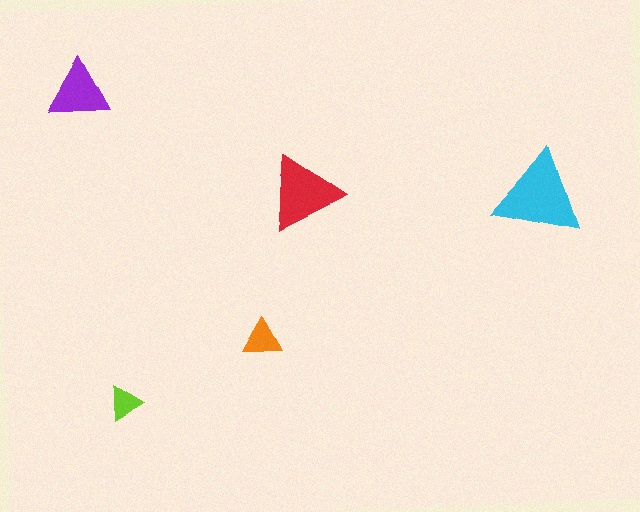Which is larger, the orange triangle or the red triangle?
The red one.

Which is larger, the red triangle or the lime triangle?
The red one.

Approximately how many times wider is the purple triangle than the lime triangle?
About 2 times wider.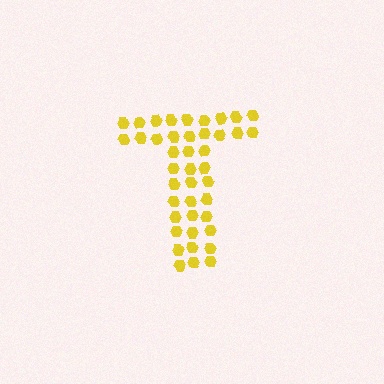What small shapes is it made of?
It is made of small hexagons.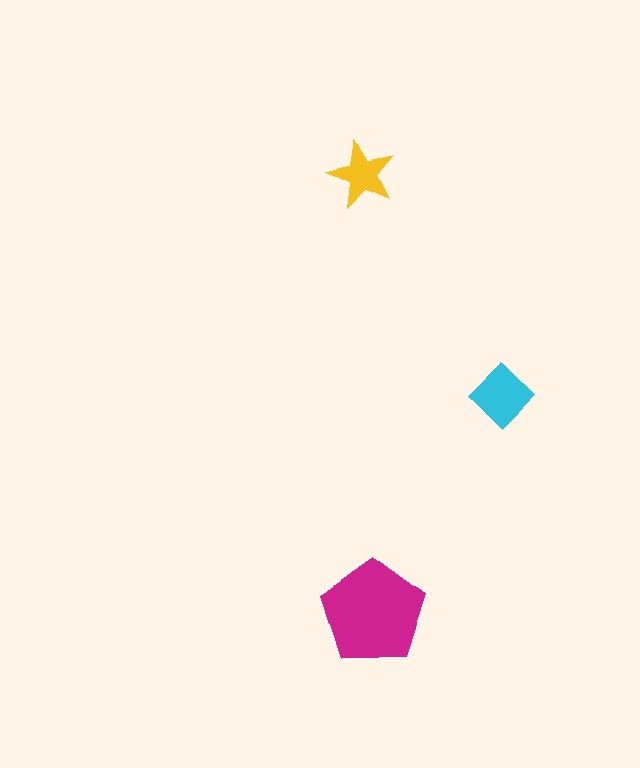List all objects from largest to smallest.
The magenta pentagon, the cyan diamond, the yellow star.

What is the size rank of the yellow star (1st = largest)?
3rd.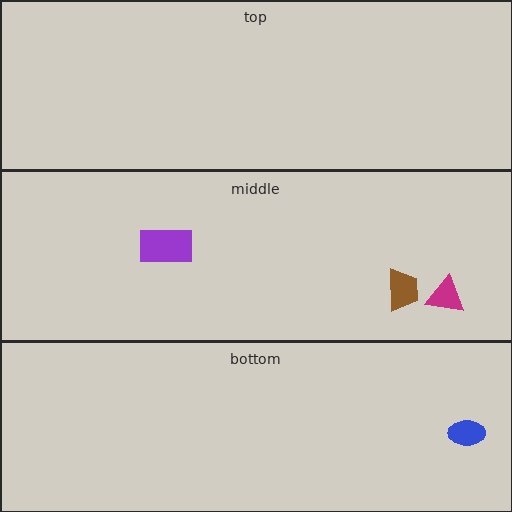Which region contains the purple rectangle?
The middle region.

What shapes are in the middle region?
The magenta triangle, the brown trapezoid, the purple rectangle.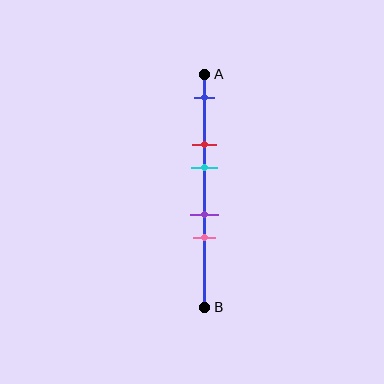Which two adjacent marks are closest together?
The purple and pink marks are the closest adjacent pair.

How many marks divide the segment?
There are 5 marks dividing the segment.